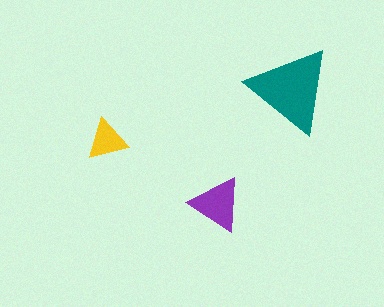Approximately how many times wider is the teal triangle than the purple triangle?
About 1.5 times wider.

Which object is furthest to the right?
The teal triangle is rightmost.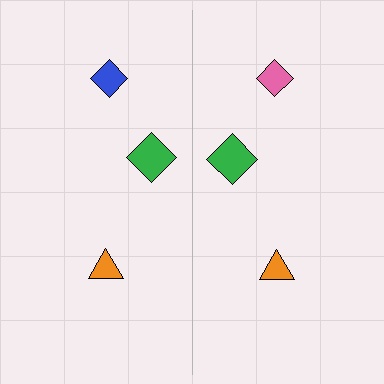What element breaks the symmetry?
The pink diamond on the right side breaks the symmetry — its mirror counterpart is blue.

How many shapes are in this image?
There are 6 shapes in this image.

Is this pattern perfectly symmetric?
No, the pattern is not perfectly symmetric. The pink diamond on the right side breaks the symmetry — its mirror counterpart is blue.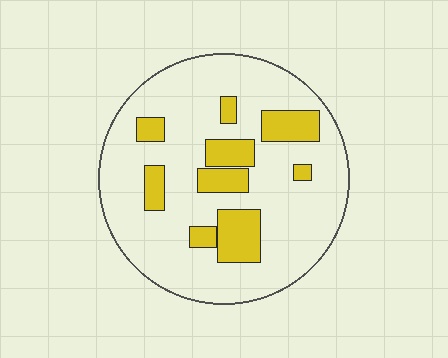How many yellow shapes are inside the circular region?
9.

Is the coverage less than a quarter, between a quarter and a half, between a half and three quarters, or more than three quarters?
Less than a quarter.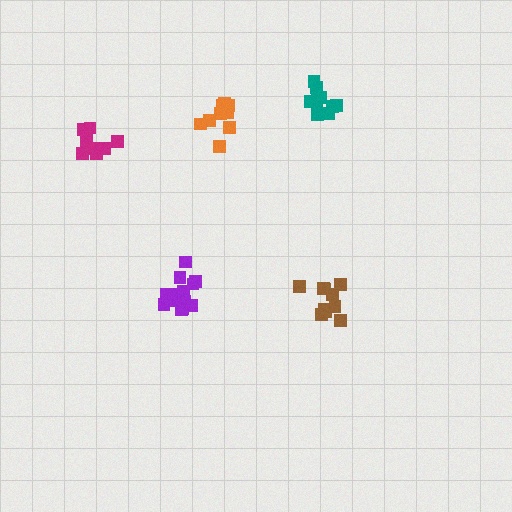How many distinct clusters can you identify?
There are 5 distinct clusters.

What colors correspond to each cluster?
The clusters are colored: brown, orange, purple, teal, magenta.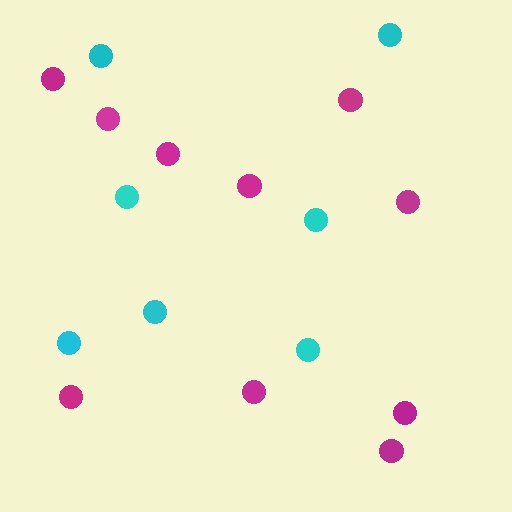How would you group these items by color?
There are 2 groups: one group of cyan circles (7) and one group of magenta circles (10).